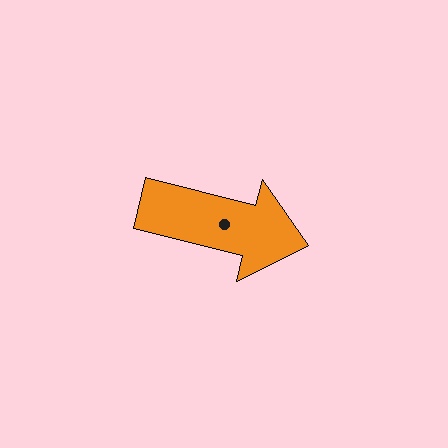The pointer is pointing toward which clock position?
Roughly 3 o'clock.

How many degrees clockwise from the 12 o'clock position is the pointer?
Approximately 104 degrees.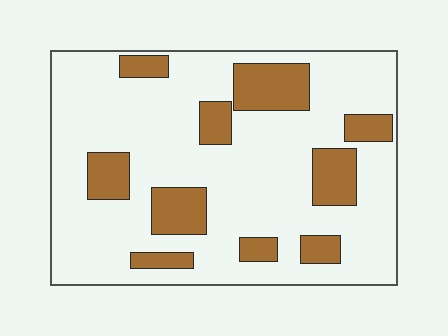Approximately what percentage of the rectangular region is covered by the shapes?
Approximately 20%.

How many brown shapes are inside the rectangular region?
10.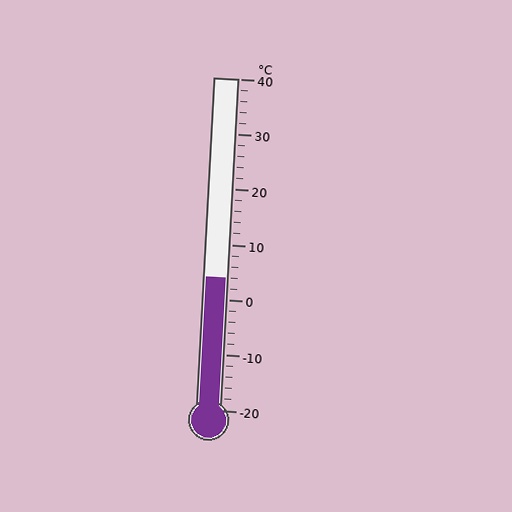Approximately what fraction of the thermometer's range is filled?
The thermometer is filled to approximately 40% of its range.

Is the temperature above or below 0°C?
The temperature is above 0°C.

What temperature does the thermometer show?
The thermometer shows approximately 4°C.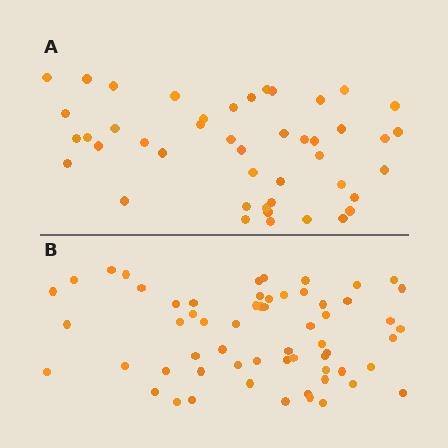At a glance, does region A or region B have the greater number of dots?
Region B (the bottom region) has more dots.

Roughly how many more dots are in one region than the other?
Region B has approximately 15 more dots than region A.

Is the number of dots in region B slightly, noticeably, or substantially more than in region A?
Region B has noticeably more, but not dramatically so. The ratio is roughly 1.3 to 1.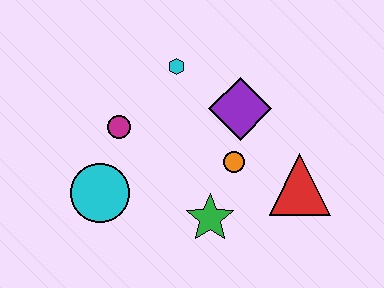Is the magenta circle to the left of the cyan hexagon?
Yes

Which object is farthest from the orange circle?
The cyan circle is farthest from the orange circle.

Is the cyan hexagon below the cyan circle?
No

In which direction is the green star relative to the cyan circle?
The green star is to the right of the cyan circle.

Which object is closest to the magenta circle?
The cyan circle is closest to the magenta circle.